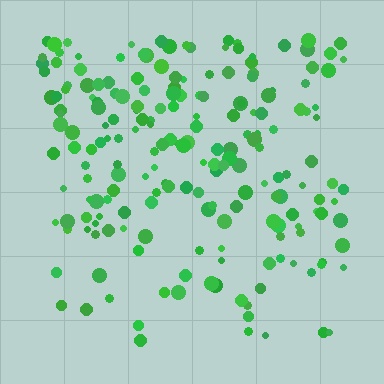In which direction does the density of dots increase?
From bottom to top, with the top side densest.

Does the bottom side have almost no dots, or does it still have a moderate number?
Still a moderate number, just noticeably fewer than the top.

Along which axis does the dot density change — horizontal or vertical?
Vertical.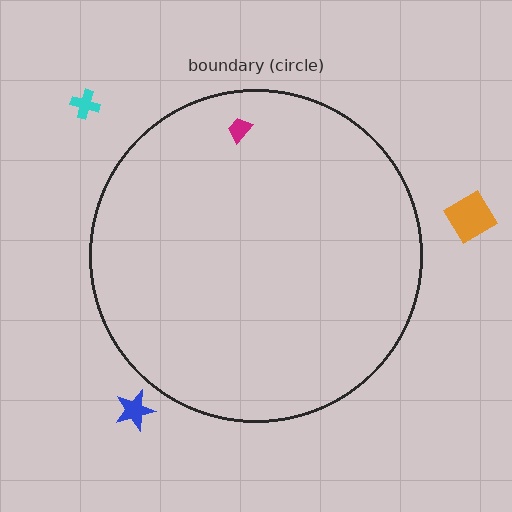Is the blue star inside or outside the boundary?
Outside.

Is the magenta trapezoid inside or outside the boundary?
Inside.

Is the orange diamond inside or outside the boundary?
Outside.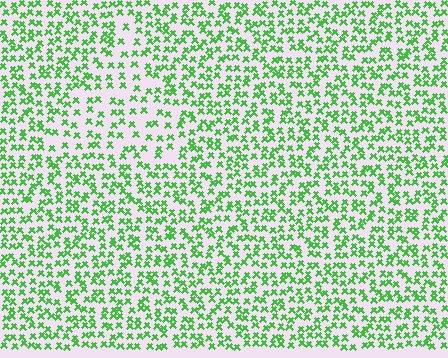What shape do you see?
I see a triangle.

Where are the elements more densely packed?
The elements are more densely packed outside the triangle boundary.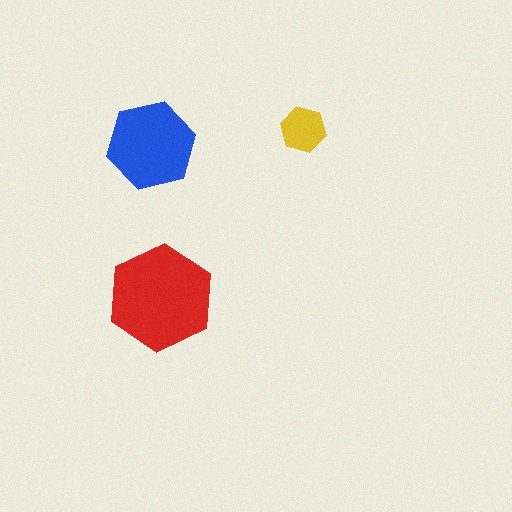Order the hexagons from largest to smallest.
the red one, the blue one, the yellow one.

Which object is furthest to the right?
The yellow hexagon is rightmost.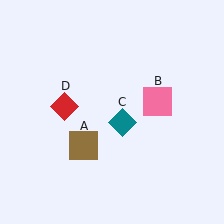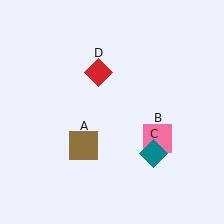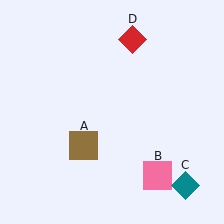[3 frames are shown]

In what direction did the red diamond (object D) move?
The red diamond (object D) moved up and to the right.